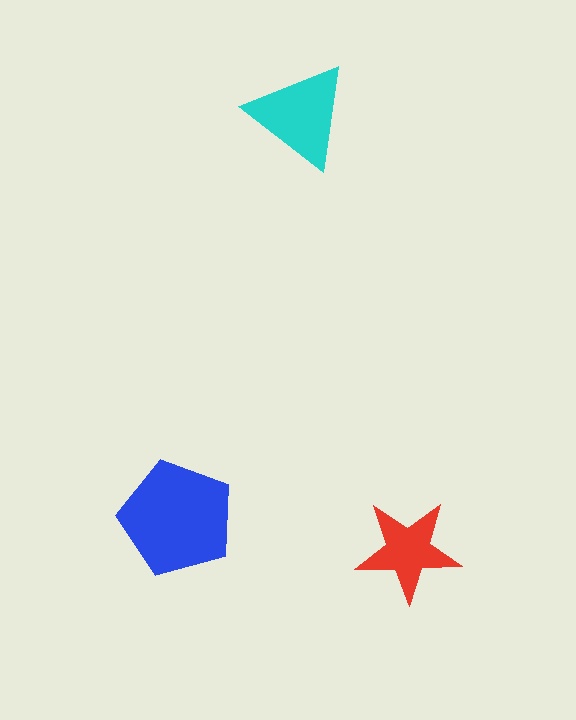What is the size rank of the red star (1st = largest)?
3rd.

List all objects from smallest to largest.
The red star, the cyan triangle, the blue pentagon.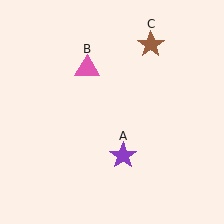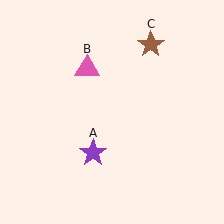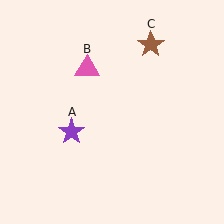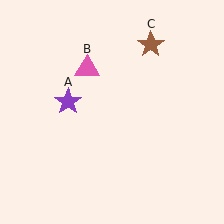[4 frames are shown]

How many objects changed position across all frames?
1 object changed position: purple star (object A).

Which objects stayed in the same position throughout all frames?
Pink triangle (object B) and brown star (object C) remained stationary.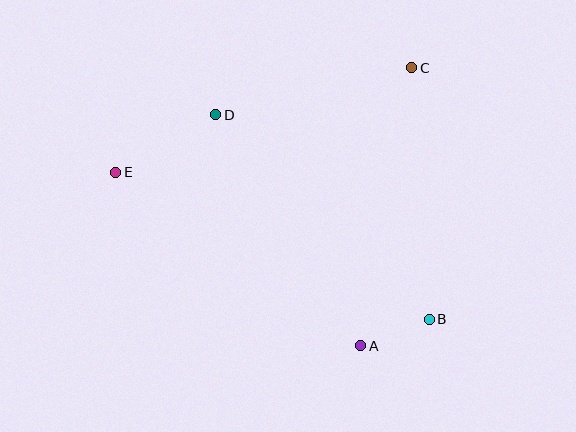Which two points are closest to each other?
Points A and B are closest to each other.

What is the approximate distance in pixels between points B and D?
The distance between B and D is approximately 296 pixels.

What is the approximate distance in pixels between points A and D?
The distance between A and D is approximately 273 pixels.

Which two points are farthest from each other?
Points B and E are farthest from each other.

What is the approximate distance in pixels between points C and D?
The distance between C and D is approximately 202 pixels.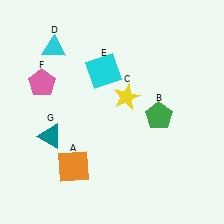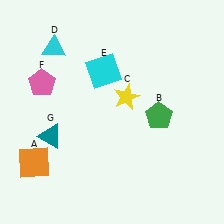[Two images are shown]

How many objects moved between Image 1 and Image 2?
1 object moved between the two images.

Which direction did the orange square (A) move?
The orange square (A) moved left.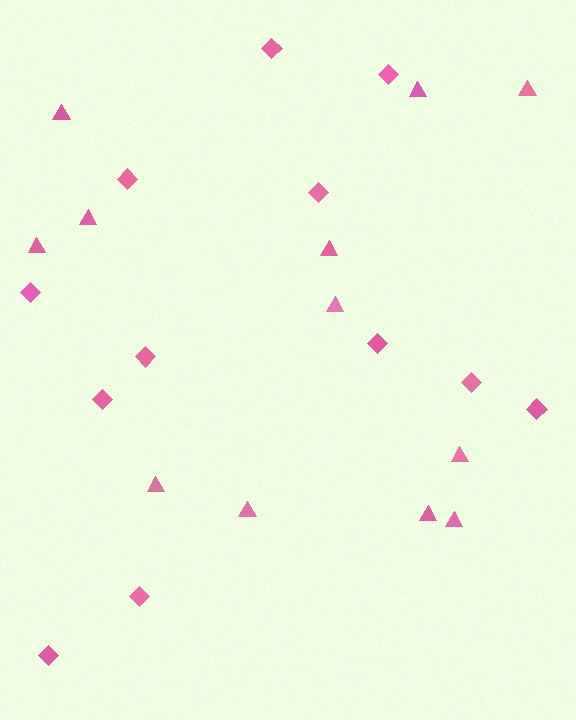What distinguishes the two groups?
There are 2 groups: one group of diamonds (12) and one group of triangles (12).